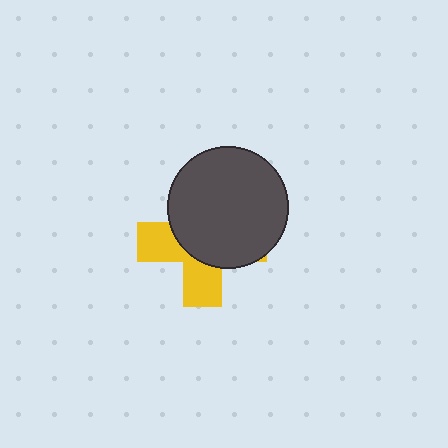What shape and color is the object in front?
The object in front is a dark gray circle.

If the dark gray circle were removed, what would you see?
You would see the complete yellow cross.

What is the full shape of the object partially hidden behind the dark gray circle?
The partially hidden object is a yellow cross.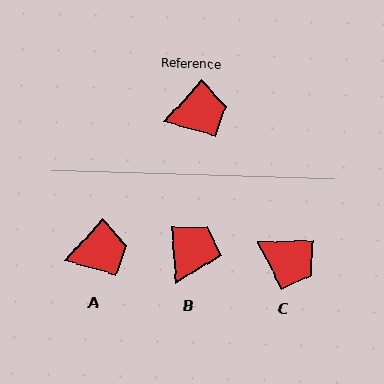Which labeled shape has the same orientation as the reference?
A.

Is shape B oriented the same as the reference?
No, it is off by about 47 degrees.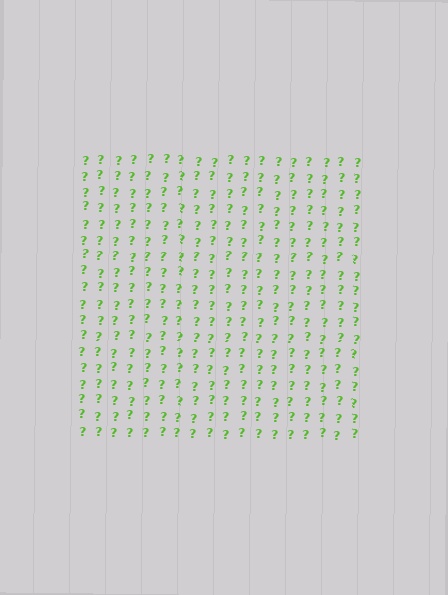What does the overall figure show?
The overall figure shows a square.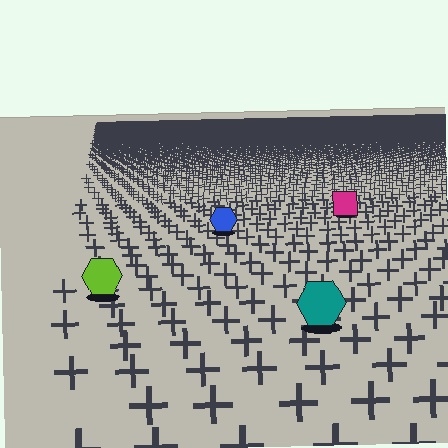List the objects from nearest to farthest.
From nearest to farthest: the teal hexagon, the lime hexagon, the blue hexagon, the magenta square.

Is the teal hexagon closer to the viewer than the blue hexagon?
Yes. The teal hexagon is closer — you can tell from the texture gradient: the ground texture is coarser near it.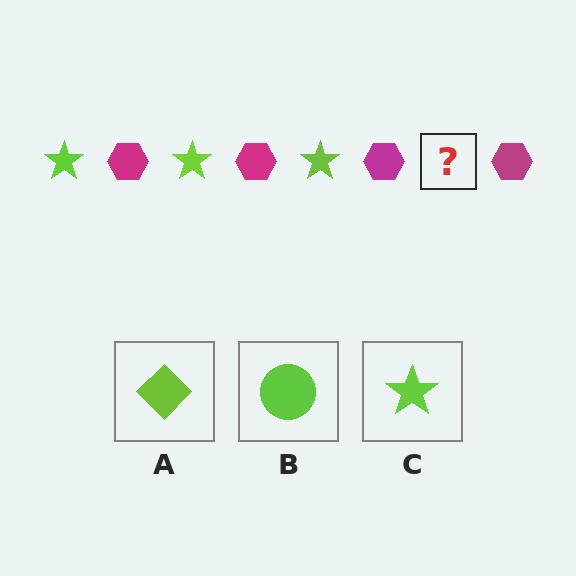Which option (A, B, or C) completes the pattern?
C.